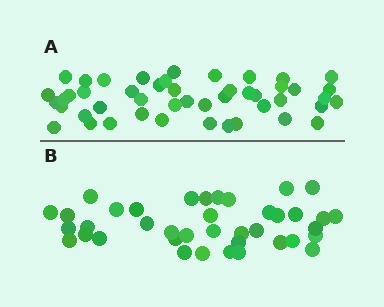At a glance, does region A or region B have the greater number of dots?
Region A (the top region) has more dots.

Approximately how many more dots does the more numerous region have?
Region A has roughly 8 or so more dots than region B.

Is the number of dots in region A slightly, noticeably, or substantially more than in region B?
Region A has only slightly more — the two regions are fairly close. The ratio is roughly 1.2 to 1.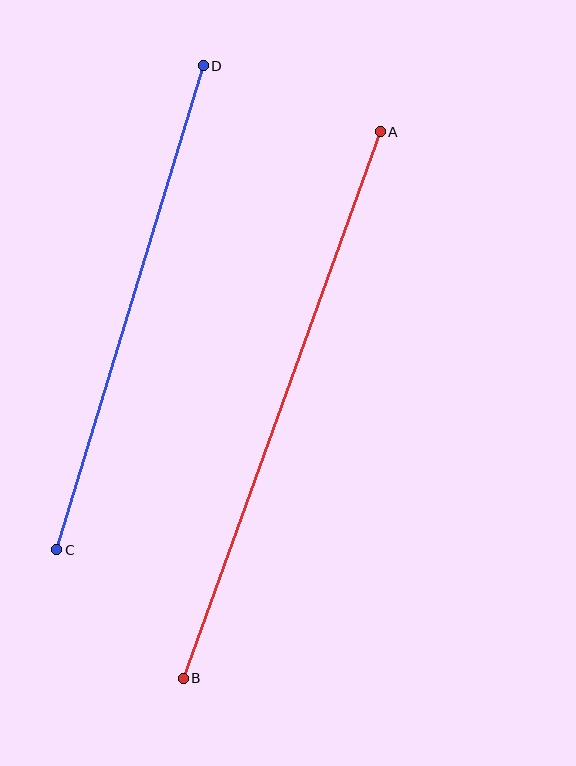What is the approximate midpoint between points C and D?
The midpoint is at approximately (130, 308) pixels.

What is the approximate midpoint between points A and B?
The midpoint is at approximately (282, 405) pixels.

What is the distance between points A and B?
The distance is approximately 581 pixels.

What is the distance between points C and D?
The distance is approximately 506 pixels.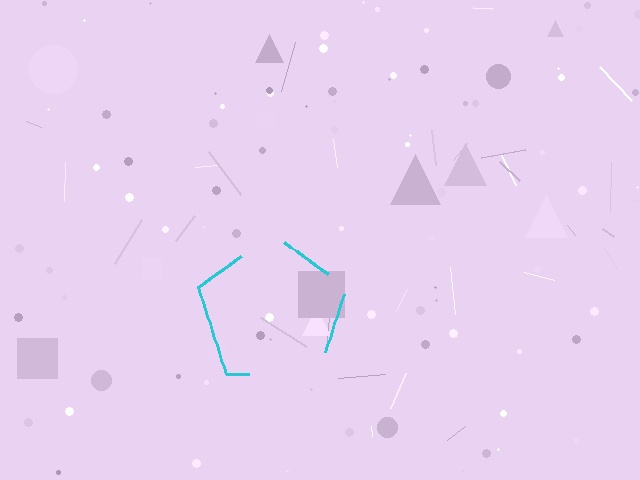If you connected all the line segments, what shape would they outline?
They would outline a pentagon.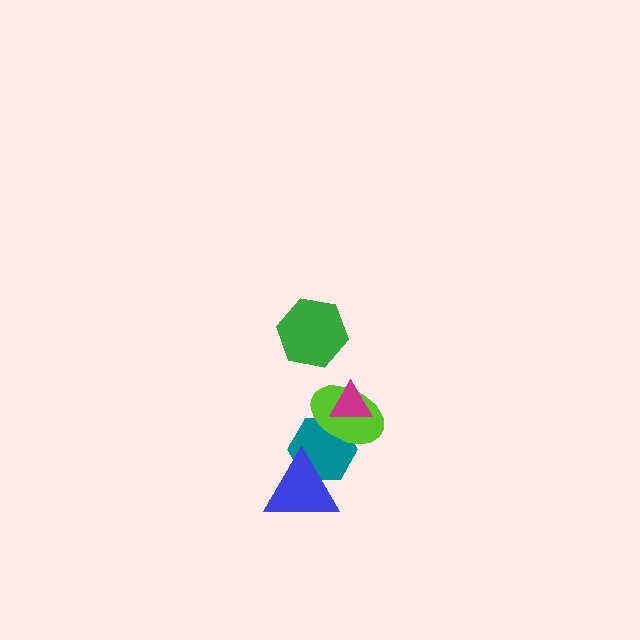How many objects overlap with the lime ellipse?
2 objects overlap with the lime ellipse.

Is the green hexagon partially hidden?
No, no other shape covers it.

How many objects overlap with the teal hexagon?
3 objects overlap with the teal hexagon.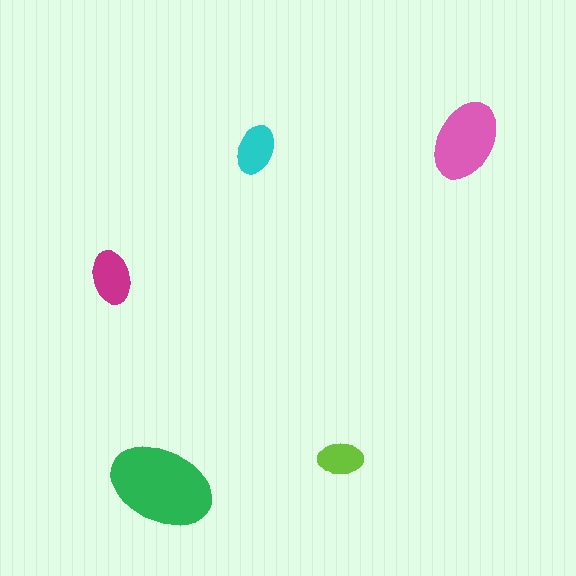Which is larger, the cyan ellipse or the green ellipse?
The green one.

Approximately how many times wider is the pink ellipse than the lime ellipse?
About 2 times wider.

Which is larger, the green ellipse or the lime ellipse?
The green one.